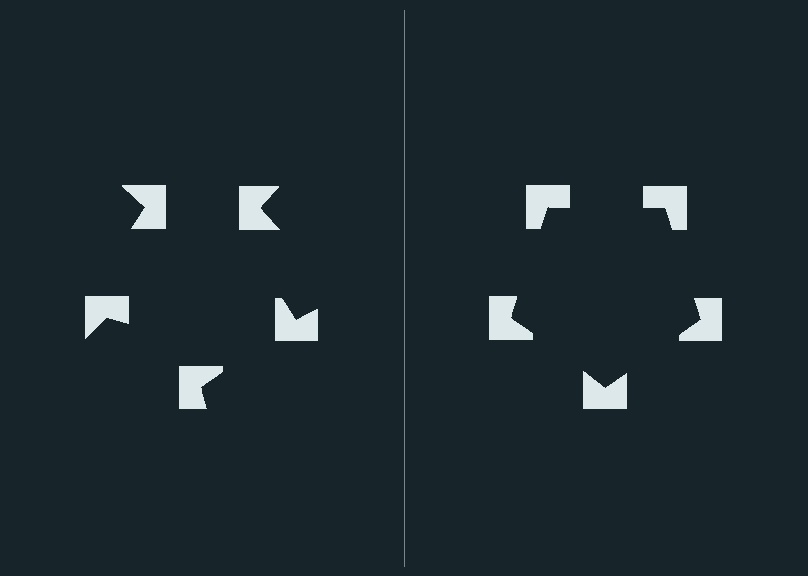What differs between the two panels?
The notched squares are positioned identically on both sides; only the wedge orientations differ. On the right they align to a pentagon; on the left they are misaligned.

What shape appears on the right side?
An illusory pentagon.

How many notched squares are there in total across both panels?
10 — 5 on each side.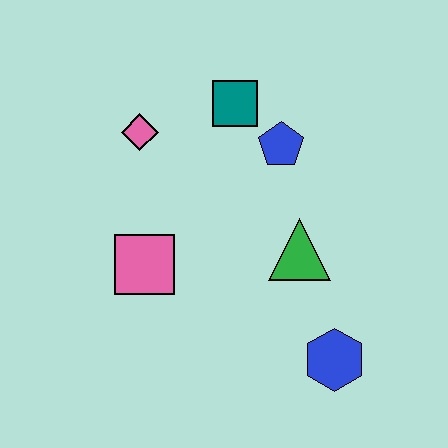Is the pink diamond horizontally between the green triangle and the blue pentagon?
No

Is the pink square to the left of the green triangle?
Yes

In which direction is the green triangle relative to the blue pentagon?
The green triangle is below the blue pentagon.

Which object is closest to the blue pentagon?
The teal square is closest to the blue pentagon.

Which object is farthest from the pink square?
The blue hexagon is farthest from the pink square.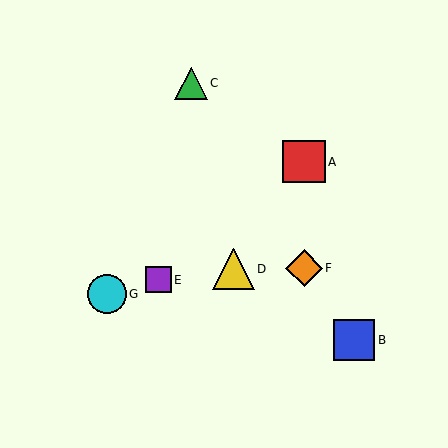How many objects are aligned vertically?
2 objects (A, F) are aligned vertically.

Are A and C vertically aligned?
No, A is at x≈304 and C is at x≈191.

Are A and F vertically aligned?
Yes, both are at x≈304.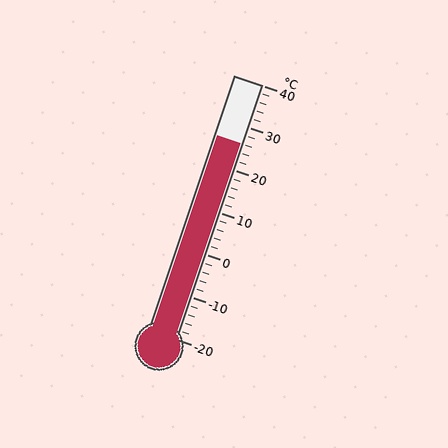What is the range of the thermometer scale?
The thermometer scale ranges from -20°C to 40°C.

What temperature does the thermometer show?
The thermometer shows approximately 26°C.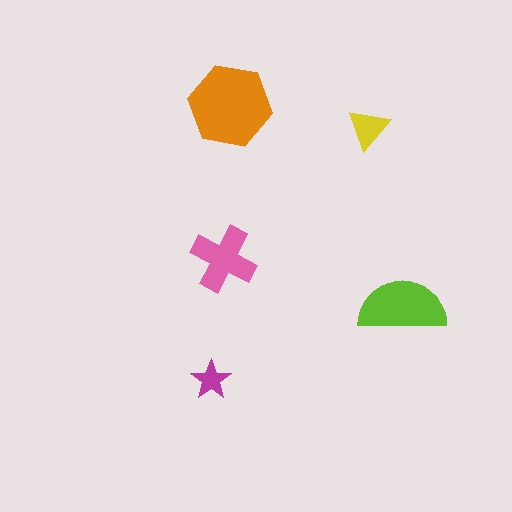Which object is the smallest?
The magenta star.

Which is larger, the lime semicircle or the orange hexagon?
The orange hexagon.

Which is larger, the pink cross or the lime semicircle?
The lime semicircle.